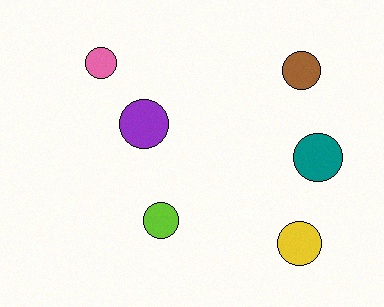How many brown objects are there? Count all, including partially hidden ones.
There is 1 brown object.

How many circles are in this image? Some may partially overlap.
There are 6 circles.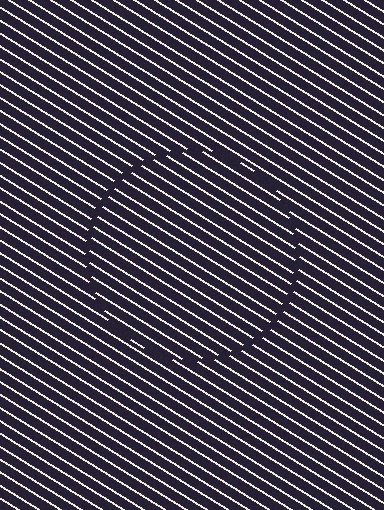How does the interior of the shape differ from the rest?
The interior of the shape contains the same grating, shifted by half a period — the contour is defined by the phase discontinuity where line-ends from the inner and outer gratings abut.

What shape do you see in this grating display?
An illusory circle. The interior of the shape contains the same grating, shifted by half a period — the contour is defined by the phase discontinuity where line-ends from the inner and outer gratings abut.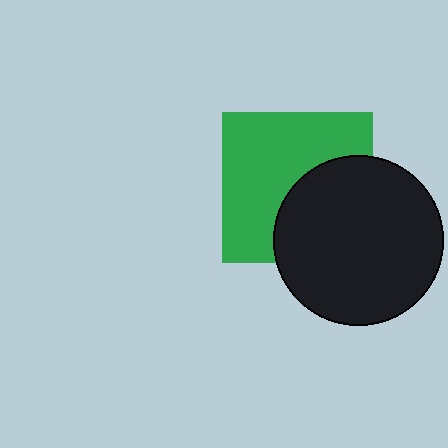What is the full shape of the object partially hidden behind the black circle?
The partially hidden object is a green square.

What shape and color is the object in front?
The object in front is a black circle.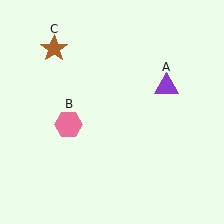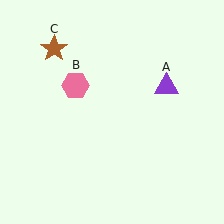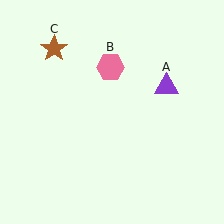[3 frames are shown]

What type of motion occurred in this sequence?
The pink hexagon (object B) rotated clockwise around the center of the scene.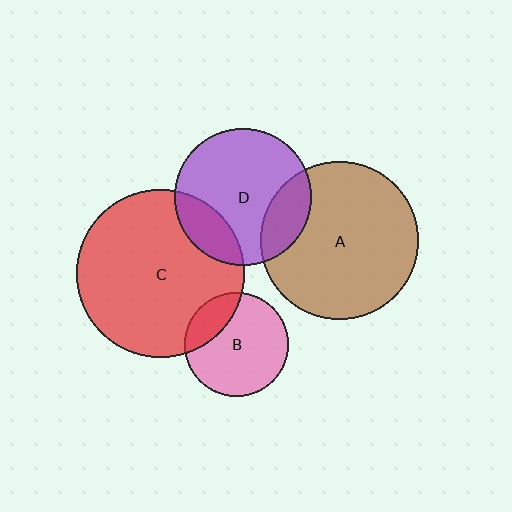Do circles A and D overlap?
Yes.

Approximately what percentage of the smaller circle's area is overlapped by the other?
Approximately 20%.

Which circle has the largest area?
Circle C (red).